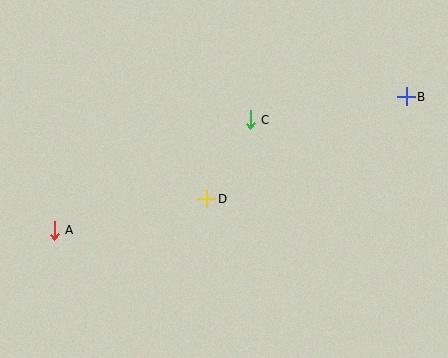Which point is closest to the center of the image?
Point D at (207, 199) is closest to the center.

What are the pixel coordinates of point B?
Point B is at (406, 97).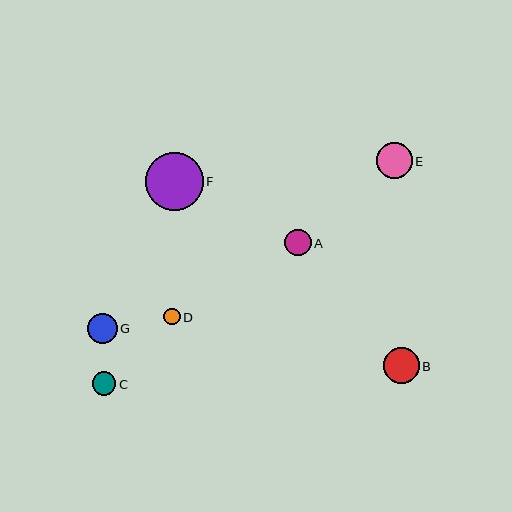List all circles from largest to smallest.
From largest to smallest: F, E, B, G, A, C, D.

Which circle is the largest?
Circle F is the largest with a size of approximately 58 pixels.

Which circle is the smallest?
Circle D is the smallest with a size of approximately 16 pixels.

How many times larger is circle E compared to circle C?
Circle E is approximately 1.5 times the size of circle C.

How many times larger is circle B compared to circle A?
Circle B is approximately 1.3 times the size of circle A.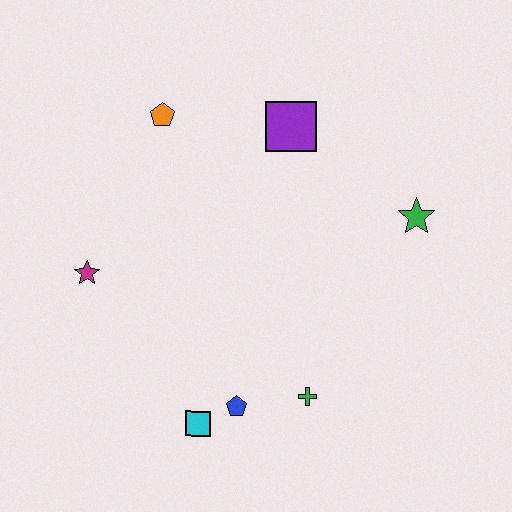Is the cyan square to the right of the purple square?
No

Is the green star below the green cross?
No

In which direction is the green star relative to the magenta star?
The green star is to the right of the magenta star.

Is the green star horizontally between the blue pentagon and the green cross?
No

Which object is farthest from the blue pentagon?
The orange pentagon is farthest from the blue pentagon.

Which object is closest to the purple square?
The orange pentagon is closest to the purple square.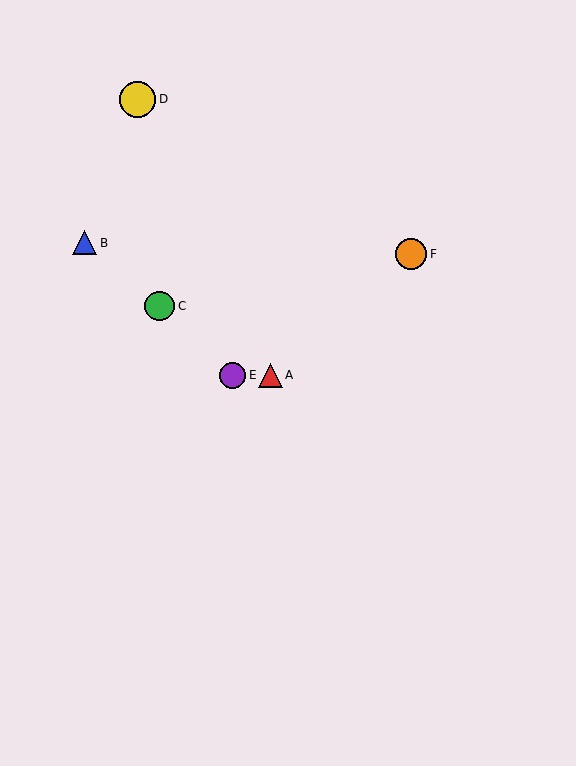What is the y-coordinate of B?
Object B is at y≈243.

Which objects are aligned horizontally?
Objects A, E are aligned horizontally.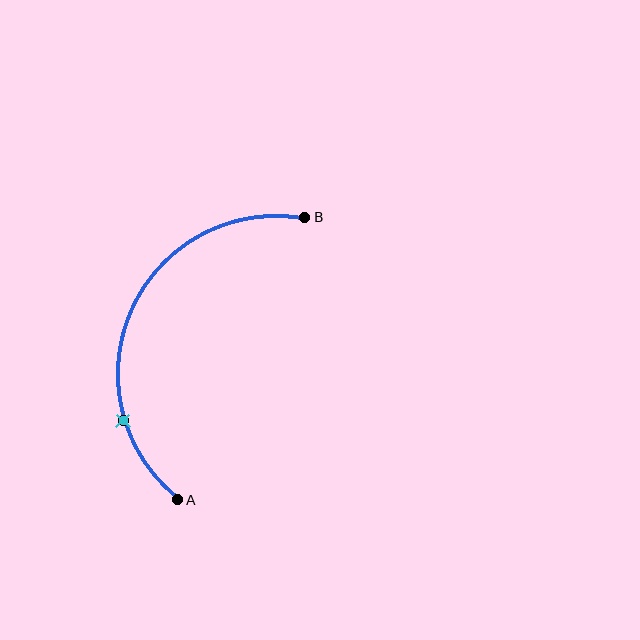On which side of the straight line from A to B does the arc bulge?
The arc bulges to the left of the straight line connecting A and B.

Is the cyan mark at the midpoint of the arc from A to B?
No. The cyan mark lies on the arc but is closer to endpoint A. The arc midpoint would be at the point on the curve equidistant along the arc from both A and B.